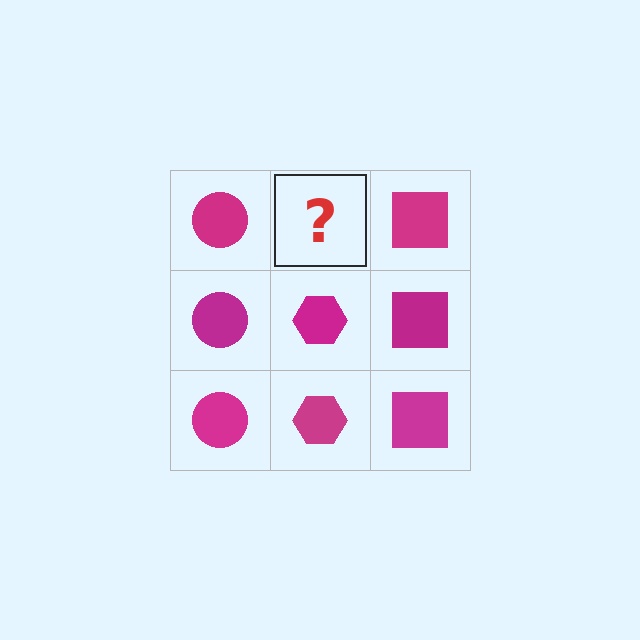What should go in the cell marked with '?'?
The missing cell should contain a magenta hexagon.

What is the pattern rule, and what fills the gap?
The rule is that each column has a consistent shape. The gap should be filled with a magenta hexagon.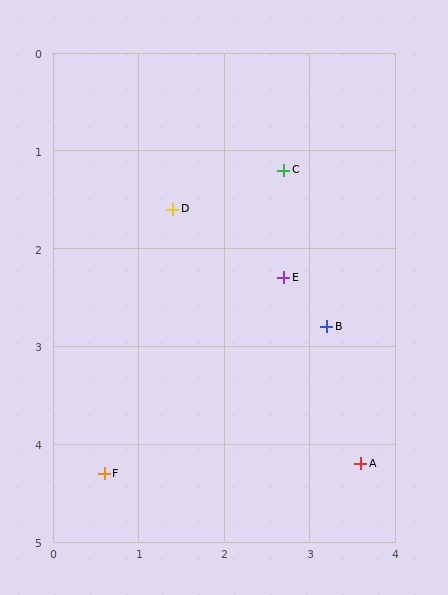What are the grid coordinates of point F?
Point F is at approximately (0.6, 4.3).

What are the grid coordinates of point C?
Point C is at approximately (2.7, 1.2).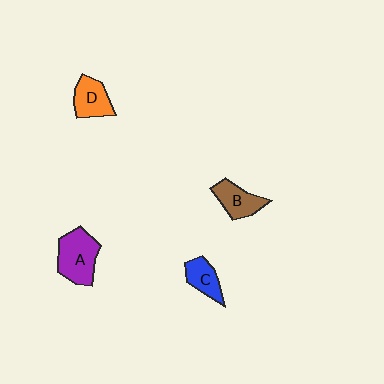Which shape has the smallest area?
Shape C (blue).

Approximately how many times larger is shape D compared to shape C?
Approximately 1.2 times.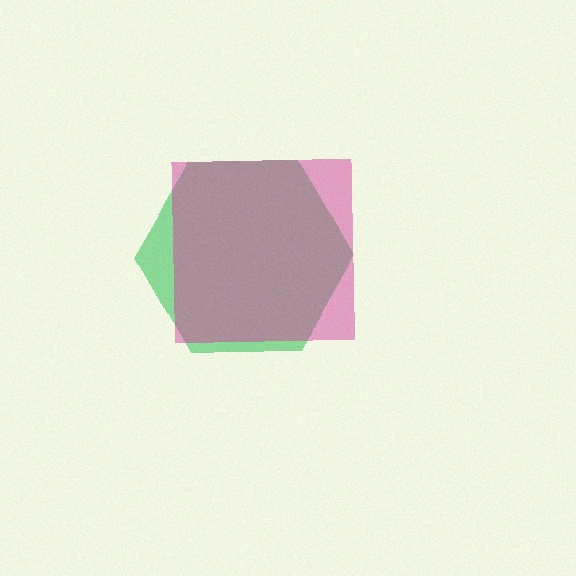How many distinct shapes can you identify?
There are 2 distinct shapes: a green hexagon, a magenta square.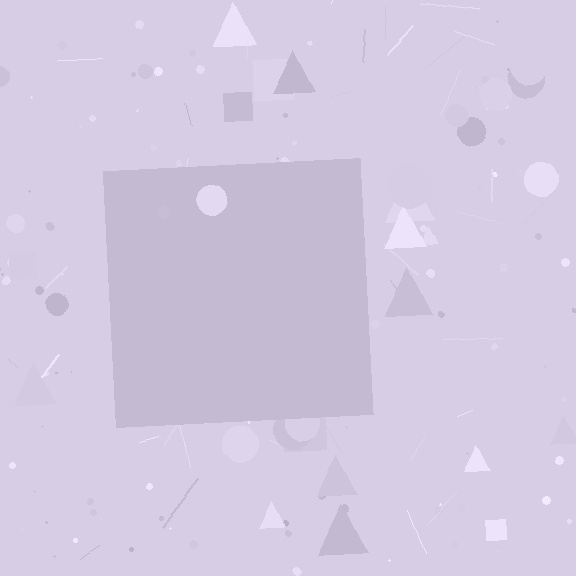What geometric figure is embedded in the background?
A square is embedded in the background.